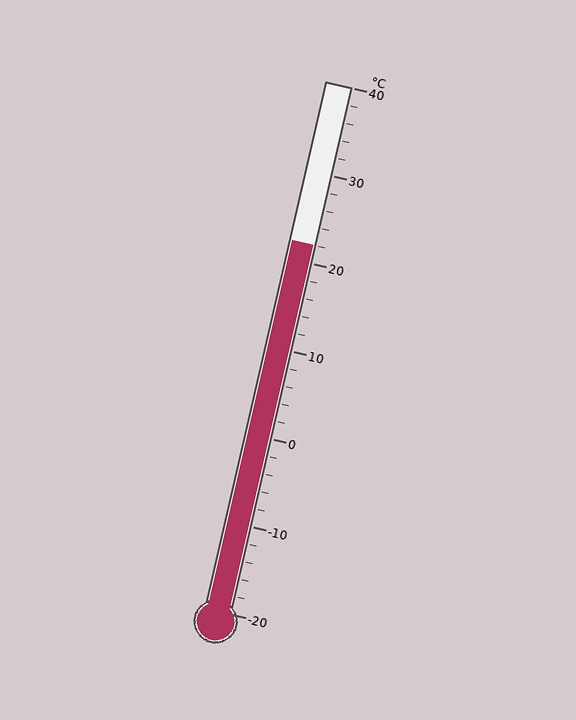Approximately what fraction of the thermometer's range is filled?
The thermometer is filled to approximately 70% of its range.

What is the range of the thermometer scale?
The thermometer scale ranges from -20°C to 40°C.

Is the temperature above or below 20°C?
The temperature is above 20°C.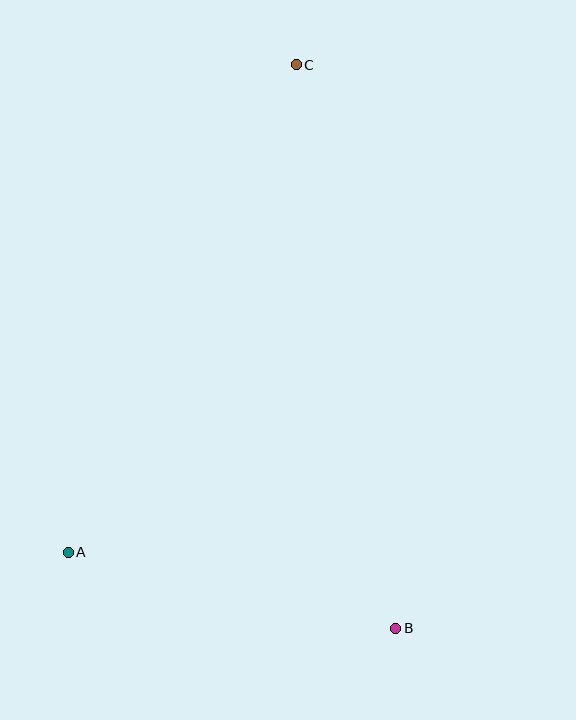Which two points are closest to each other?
Points A and B are closest to each other.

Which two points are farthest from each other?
Points B and C are farthest from each other.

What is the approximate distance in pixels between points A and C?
The distance between A and C is approximately 538 pixels.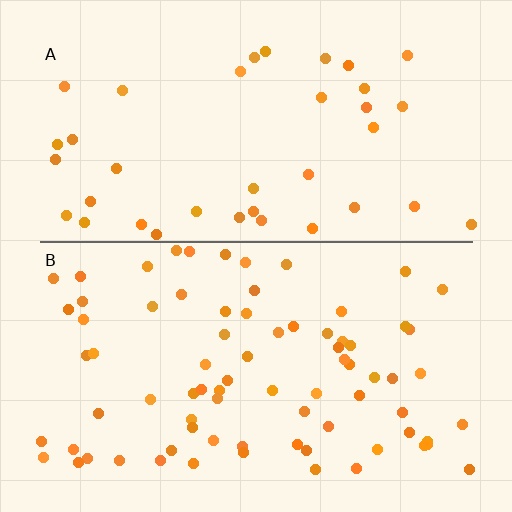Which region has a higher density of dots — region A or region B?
B (the bottom).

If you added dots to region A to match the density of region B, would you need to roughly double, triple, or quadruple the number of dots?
Approximately double.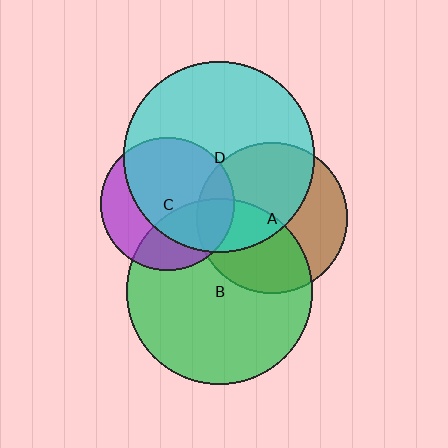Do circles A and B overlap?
Yes.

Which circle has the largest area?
Circle D (cyan).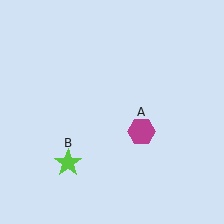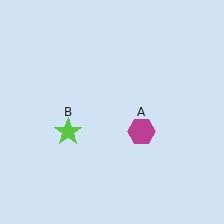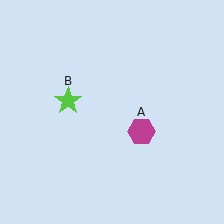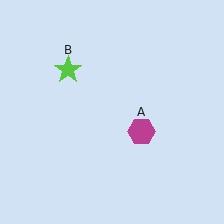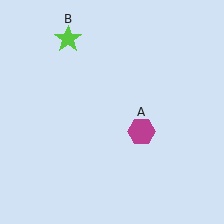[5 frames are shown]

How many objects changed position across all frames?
1 object changed position: lime star (object B).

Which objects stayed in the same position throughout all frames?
Magenta hexagon (object A) remained stationary.